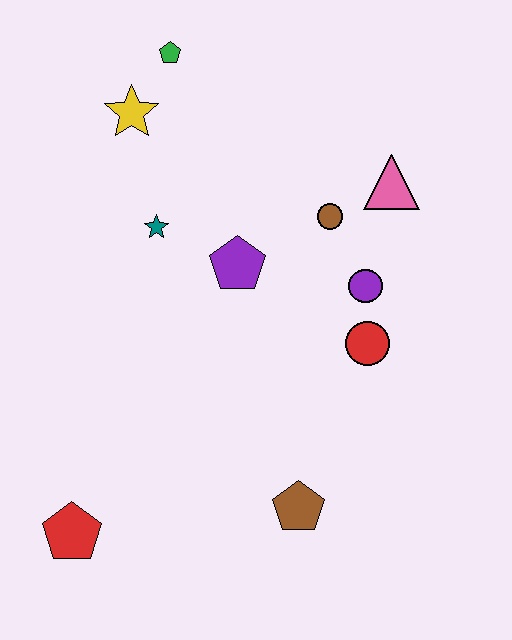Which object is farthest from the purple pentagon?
The red pentagon is farthest from the purple pentagon.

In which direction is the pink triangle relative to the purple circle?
The pink triangle is above the purple circle.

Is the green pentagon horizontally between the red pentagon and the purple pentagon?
Yes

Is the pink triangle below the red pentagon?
No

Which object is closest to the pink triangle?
The brown circle is closest to the pink triangle.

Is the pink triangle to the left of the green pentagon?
No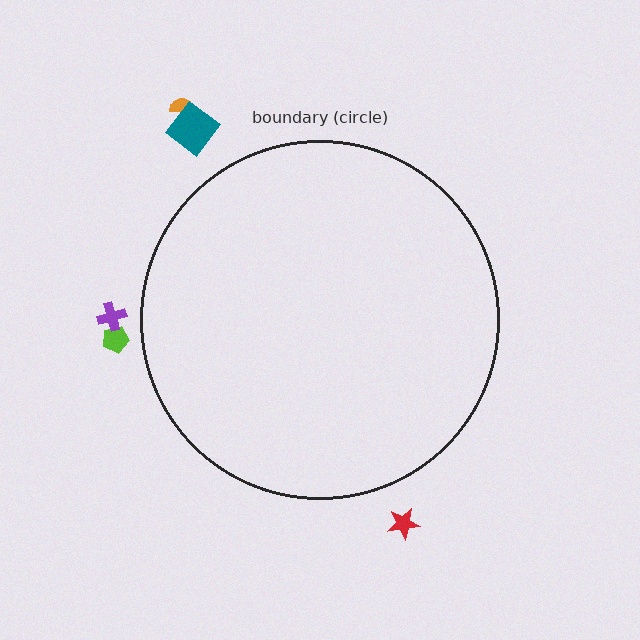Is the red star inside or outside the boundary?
Outside.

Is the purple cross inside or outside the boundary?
Outside.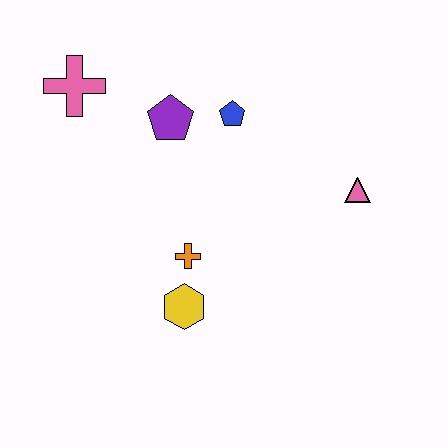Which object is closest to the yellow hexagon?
The orange cross is closest to the yellow hexagon.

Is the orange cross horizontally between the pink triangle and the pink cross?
Yes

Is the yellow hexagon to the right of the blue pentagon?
No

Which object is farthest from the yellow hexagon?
The pink cross is farthest from the yellow hexagon.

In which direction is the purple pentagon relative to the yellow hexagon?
The purple pentagon is above the yellow hexagon.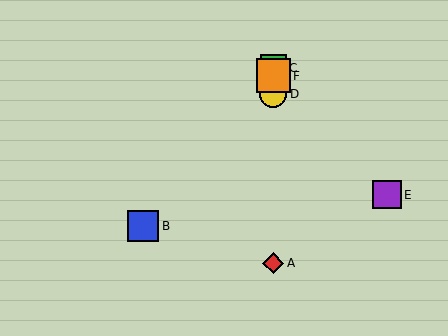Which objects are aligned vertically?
Objects A, C, D, F are aligned vertically.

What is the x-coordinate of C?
Object C is at x≈273.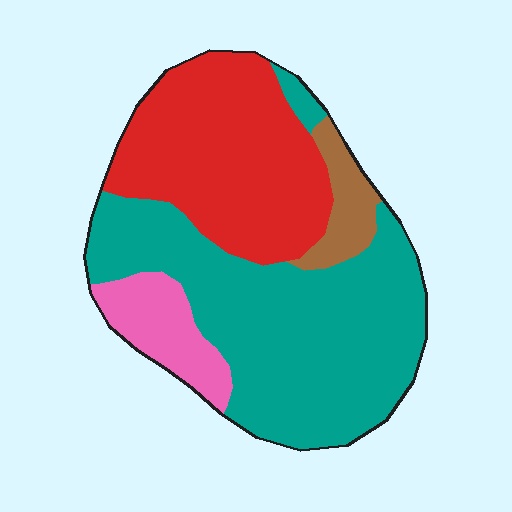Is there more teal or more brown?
Teal.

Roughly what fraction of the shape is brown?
Brown takes up less than a sixth of the shape.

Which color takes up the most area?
Teal, at roughly 50%.